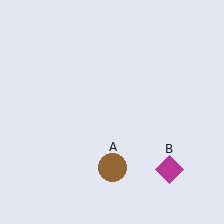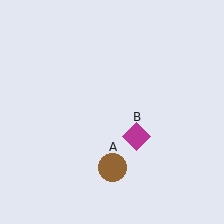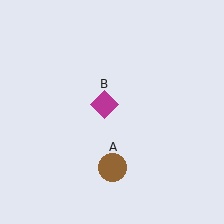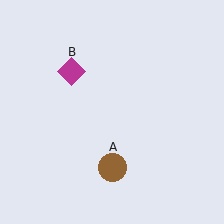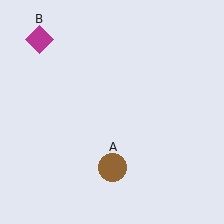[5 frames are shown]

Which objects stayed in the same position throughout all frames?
Brown circle (object A) remained stationary.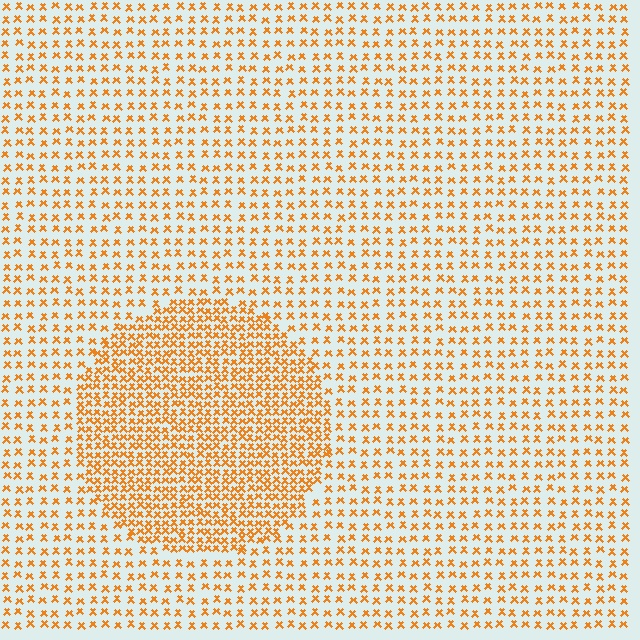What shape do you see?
I see a circle.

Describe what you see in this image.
The image contains small orange elements arranged at two different densities. A circle-shaped region is visible where the elements are more densely packed than the surrounding area.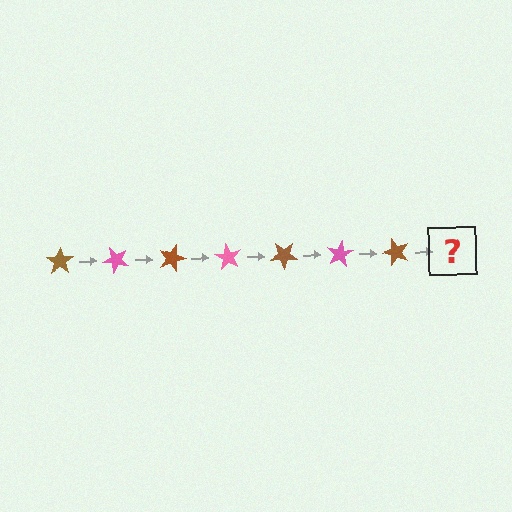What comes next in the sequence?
The next element should be a pink star, rotated 315 degrees from the start.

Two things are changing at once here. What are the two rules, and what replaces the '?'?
The two rules are that it rotates 45 degrees each step and the color cycles through brown and pink. The '?' should be a pink star, rotated 315 degrees from the start.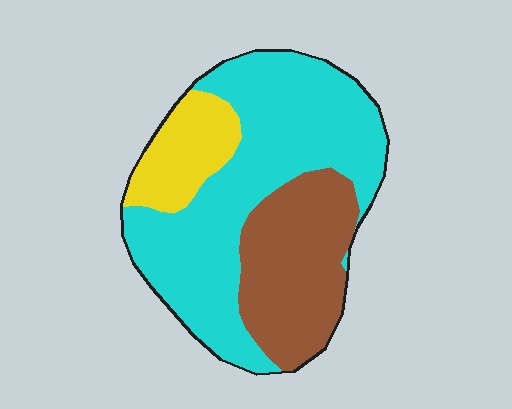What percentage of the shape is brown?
Brown covers roughly 30% of the shape.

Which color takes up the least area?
Yellow, at roughly 15%.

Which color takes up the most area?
Cyan, at roughly 55%.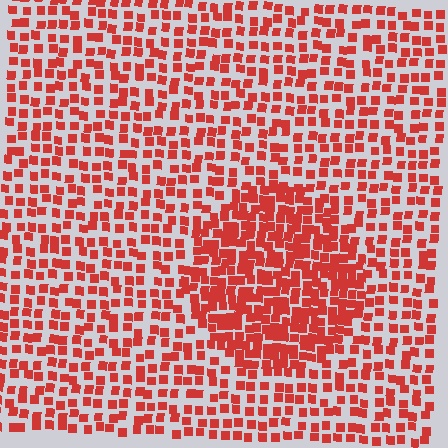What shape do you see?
I see a circle.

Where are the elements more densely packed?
The elements are more densely packed inside the circle boundary.